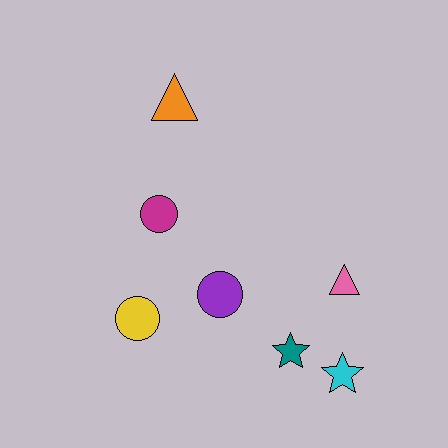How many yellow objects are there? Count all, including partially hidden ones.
There is 1 yellow object.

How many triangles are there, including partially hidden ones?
There are 2 triangles.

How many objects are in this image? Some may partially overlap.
There are 7 objects.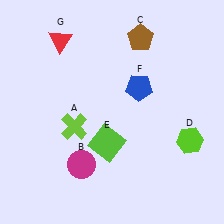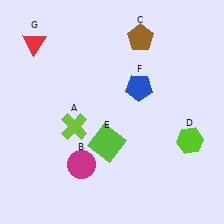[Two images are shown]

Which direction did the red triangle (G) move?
The red triangle (G) moved left.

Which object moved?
The red triangle (G) moved left.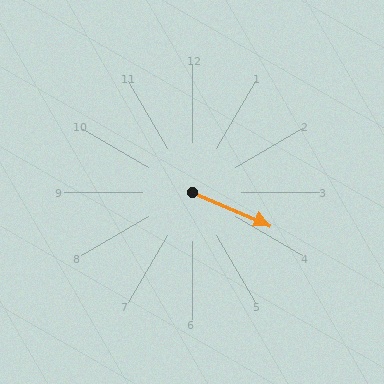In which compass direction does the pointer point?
Southeast.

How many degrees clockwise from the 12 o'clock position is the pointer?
Approximately 113 degrees.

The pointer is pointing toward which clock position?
Roughly 4 o'clock.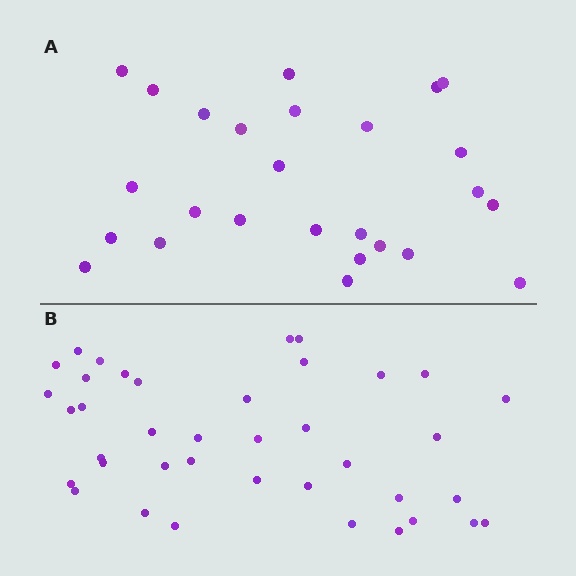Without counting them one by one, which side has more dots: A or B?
Region B (the bottom region) has more dots.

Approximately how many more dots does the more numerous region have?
Region B has approximately 15 more dots than region A.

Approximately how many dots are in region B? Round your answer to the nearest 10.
About 40 dots. (The exact count is 39, which rounds to 40.)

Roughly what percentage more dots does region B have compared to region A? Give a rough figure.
About 50% more.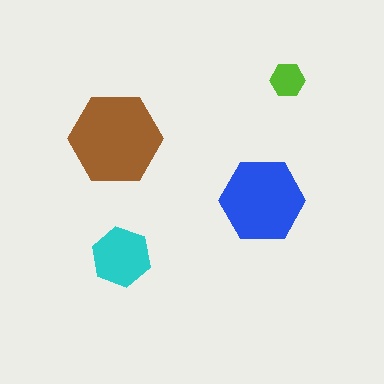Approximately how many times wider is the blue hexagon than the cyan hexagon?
About 1.5 times wider.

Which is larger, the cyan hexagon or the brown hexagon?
The brown one.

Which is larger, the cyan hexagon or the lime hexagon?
The cyan one.